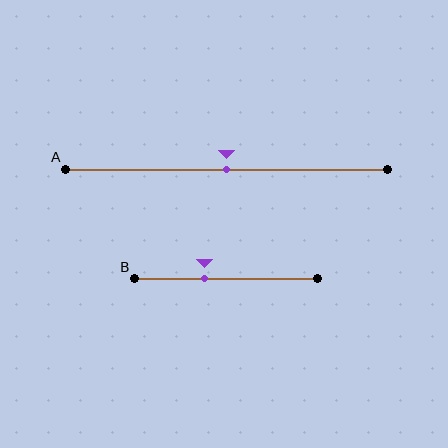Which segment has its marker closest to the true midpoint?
Segment A has its marker closest to the true midpoint.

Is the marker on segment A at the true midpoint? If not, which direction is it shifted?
Yes, the marker on segment A is at the true midpoint.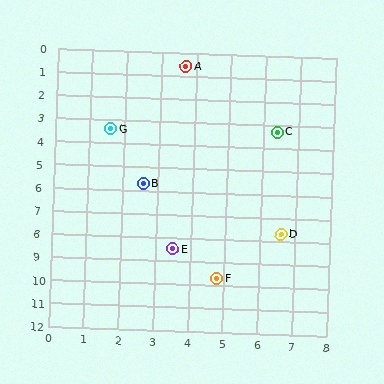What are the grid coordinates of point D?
Point D is at approximately (6.6, 7.7).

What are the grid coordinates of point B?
Point B is at approximately (2.6, 5.7).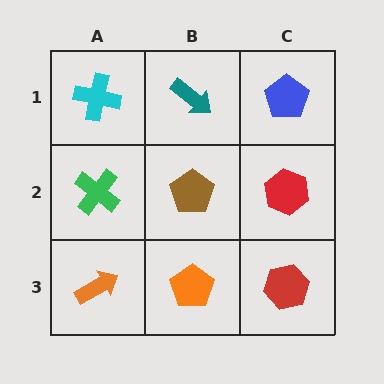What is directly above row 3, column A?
A green cross.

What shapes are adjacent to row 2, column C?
A blue pentagon (row 1, column C), a red hexagon (row 3, column C), a brown pentagon (row 2, column B).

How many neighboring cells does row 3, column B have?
3.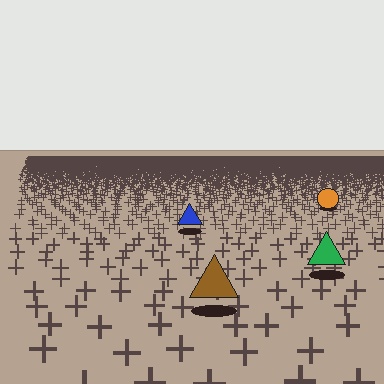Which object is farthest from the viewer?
The orange circle is farthest from the viewer. It appears smaller and the ground texture around it is denser.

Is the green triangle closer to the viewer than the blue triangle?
Yes. The green triangle is closer — you can tell from the texture gradient: the ground texture is coarser near it.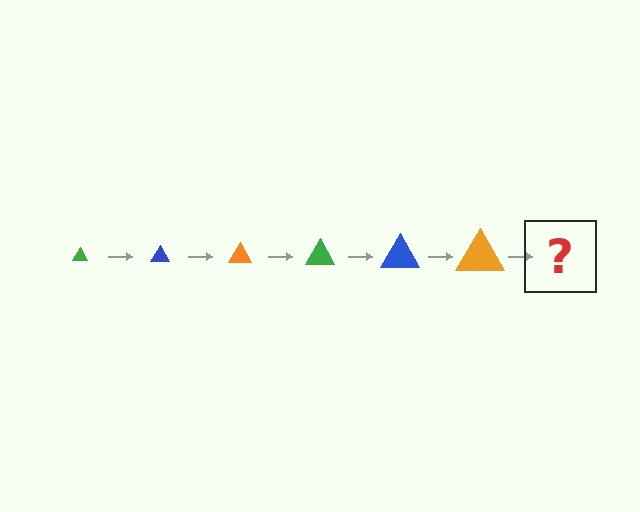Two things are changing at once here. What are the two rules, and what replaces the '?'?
The two rules are that the triangle grows larger each step and the color cycles through green, blue, and orange. The '?' should be a green triangle, larger than the previous one.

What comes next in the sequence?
The next element should be a green triangle, larger than the previous one.